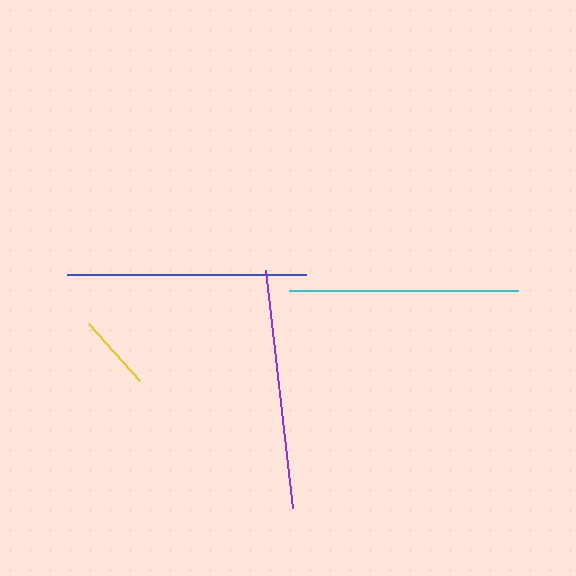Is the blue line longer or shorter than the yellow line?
The blue line is longer than the yellow line.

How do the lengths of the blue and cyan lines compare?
The blue and cyan lines are approximately the same length.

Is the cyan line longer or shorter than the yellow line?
The cyan line is longer than the yellow line.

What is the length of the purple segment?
The purple segment is approximately 240 pixels long.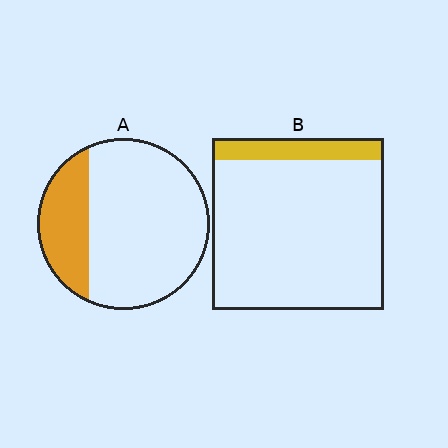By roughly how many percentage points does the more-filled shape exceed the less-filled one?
By roughly 10 percentage points (A over B).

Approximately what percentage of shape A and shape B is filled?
A is approximately 25% and B is approximately 15%.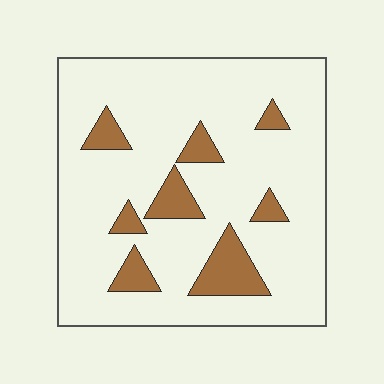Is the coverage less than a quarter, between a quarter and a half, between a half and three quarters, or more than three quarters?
Less than a quarter.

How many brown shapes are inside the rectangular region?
8.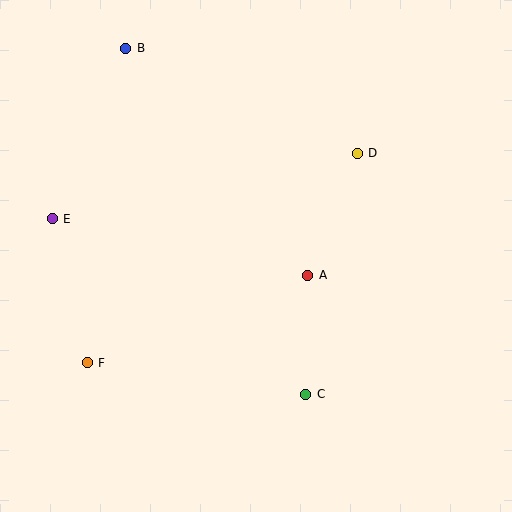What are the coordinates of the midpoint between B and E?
The midpoint between B and E is at (89, 134).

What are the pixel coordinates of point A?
Point A is at (308, 275).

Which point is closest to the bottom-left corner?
Point F is closest to the bottom-left corner.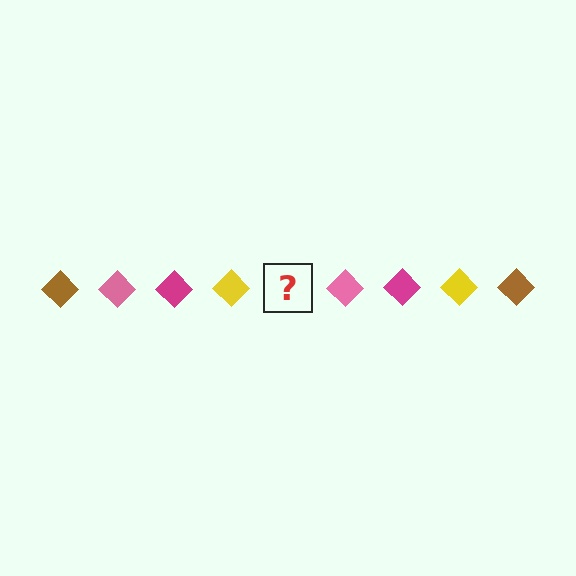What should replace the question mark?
The question mark should be replaced with a brown diamond.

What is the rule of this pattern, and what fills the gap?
The rule is that the pattern cycles through brown, pink, magenta, yellow diamonds. The gap should be filled with a brown diamond.